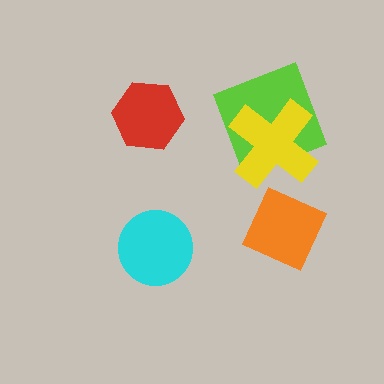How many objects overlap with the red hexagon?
0 objects overlap with the red hexagon.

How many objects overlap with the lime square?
1 object overlaps with the lime square.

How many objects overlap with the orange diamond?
0 objects overlap with the orange diamond.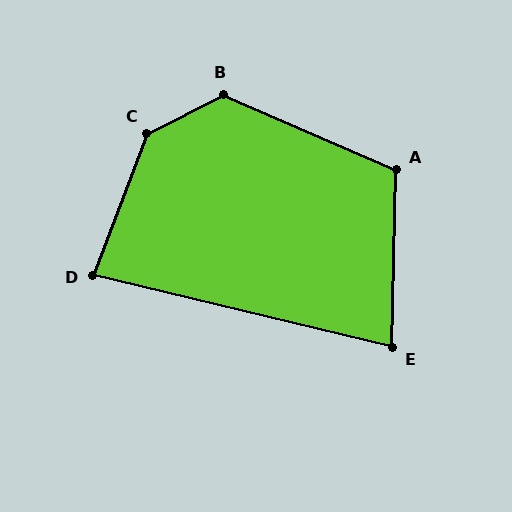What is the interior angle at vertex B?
Approximately 130 degrees (obtuse).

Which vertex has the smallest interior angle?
E, at approximately 78 degrees.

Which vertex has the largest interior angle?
C, at approximately 137 degrees.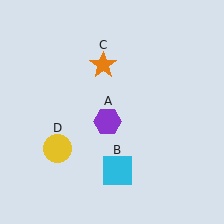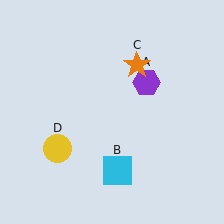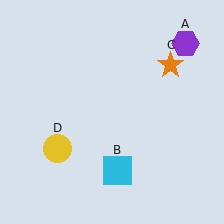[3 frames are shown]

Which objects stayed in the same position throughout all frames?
Cyan square (object B) and yellow circle (object D) remained stationary.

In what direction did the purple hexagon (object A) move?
The purple hexagon (object A) moved up and to the right.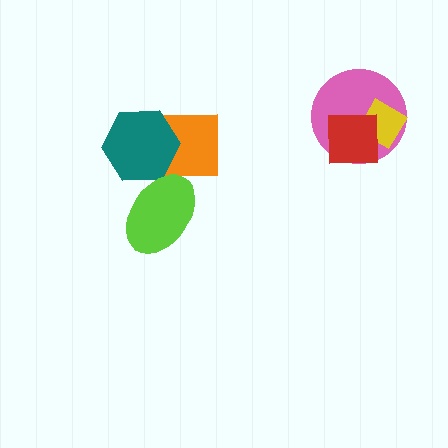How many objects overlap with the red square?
2 objects overlap with the red square.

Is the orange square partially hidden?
Yes, it is partially covered by another shape.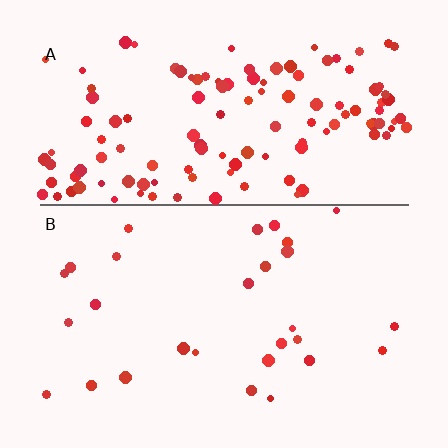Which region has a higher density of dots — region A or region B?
A (the top).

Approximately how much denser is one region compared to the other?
Approximately 4.5× — region A over region B.